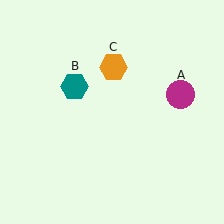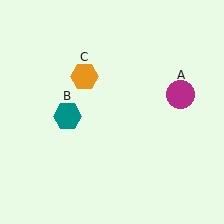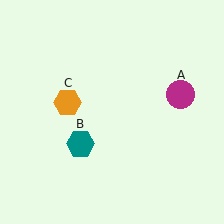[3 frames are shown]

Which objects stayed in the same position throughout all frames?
Magenta circle (object A) remained stationary.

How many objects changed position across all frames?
2 objects changed position: teal hexagon (object B), orange hexagon (object C).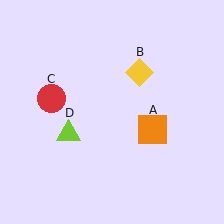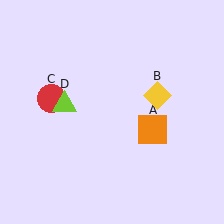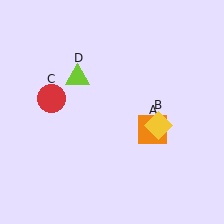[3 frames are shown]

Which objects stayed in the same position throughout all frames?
Orange square (object A) and red circle (object C) remained stationary.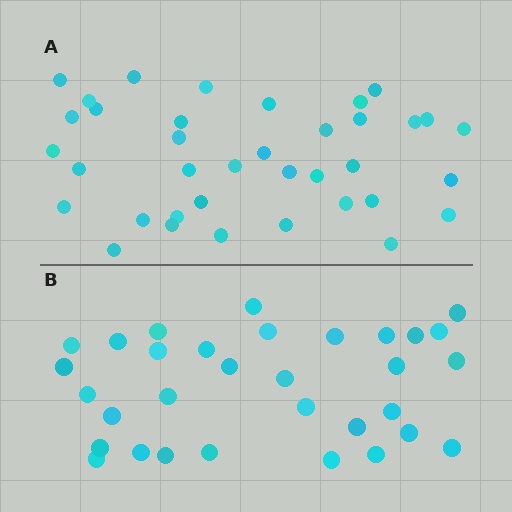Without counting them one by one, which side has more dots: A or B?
Region A (the top region) has more dots.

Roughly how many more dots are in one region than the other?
Region A has about 5 more dots than region B.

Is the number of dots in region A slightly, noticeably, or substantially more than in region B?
Region A has only slightly more — the two regions are fairly close. The ratio is roughly 1.2 to 1.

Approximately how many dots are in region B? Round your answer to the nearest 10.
About 30 dots. (The exact count is 32, which rounds to 30.)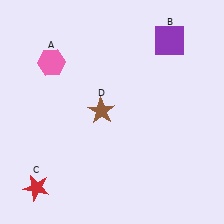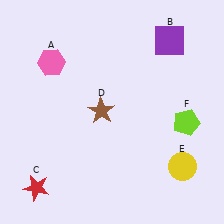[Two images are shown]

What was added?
A yellow circle (E), a lime pentagon (F) were added in Image 2.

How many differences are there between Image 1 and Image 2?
There are 2 differences between the two images.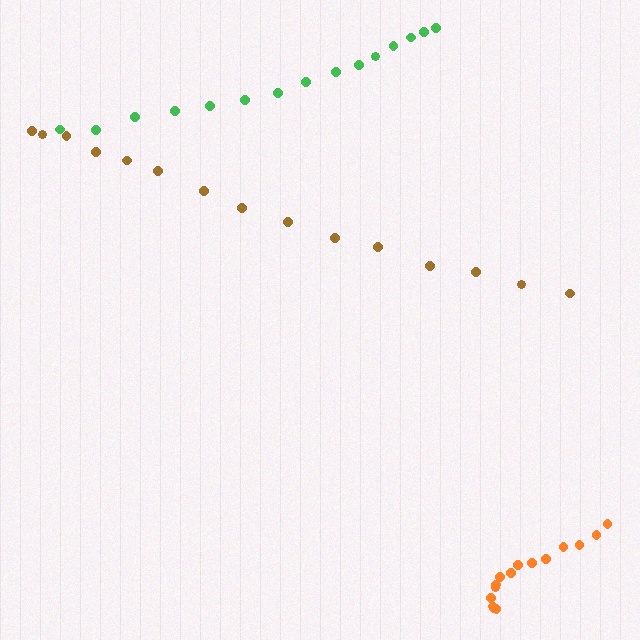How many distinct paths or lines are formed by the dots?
There are 3 distinct paths.